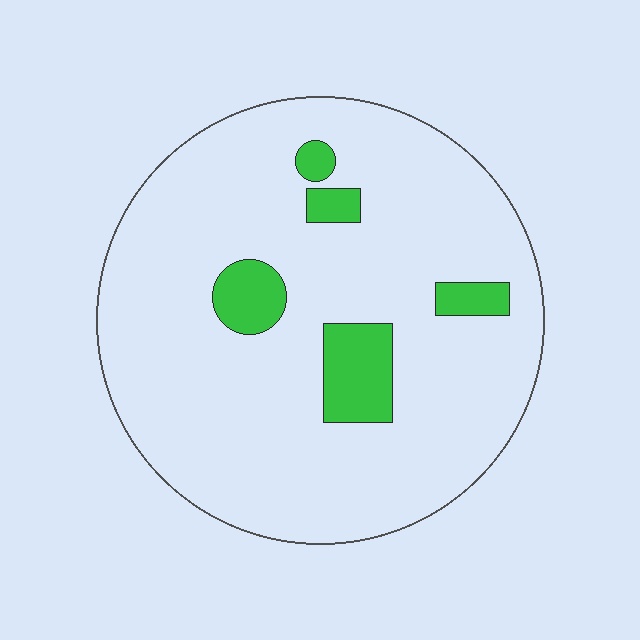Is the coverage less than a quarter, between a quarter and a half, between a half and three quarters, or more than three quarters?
Less than a quarter.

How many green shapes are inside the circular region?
5.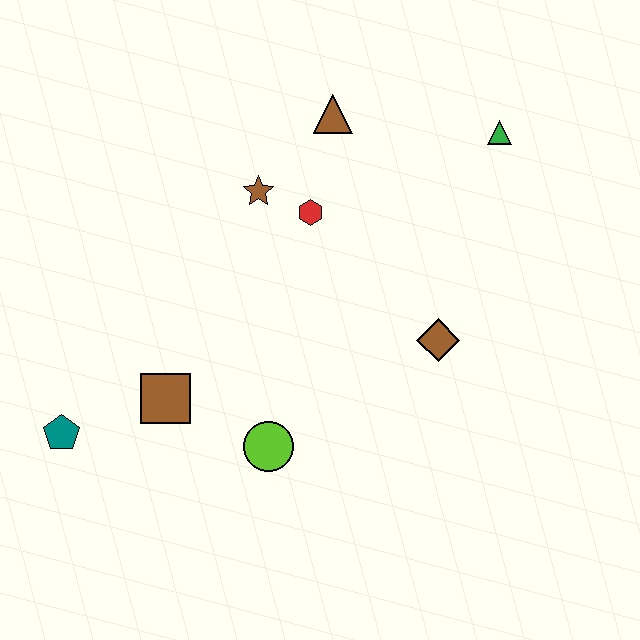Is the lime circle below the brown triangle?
Yes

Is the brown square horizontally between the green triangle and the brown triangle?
No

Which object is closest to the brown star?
The red hexagon is closest to the brown star.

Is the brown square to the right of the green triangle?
No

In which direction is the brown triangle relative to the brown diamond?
The brown triangle is above the brown diamond.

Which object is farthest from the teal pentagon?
The green triangle is farthest from the teal pentagon.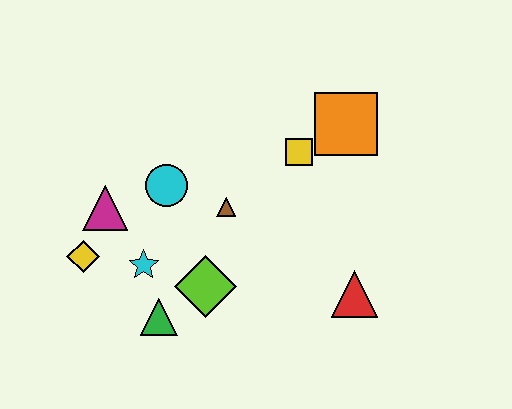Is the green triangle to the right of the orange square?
No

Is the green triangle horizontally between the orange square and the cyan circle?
No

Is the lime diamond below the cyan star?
Yes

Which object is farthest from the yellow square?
The yellow diamond is farthest from the yellow square.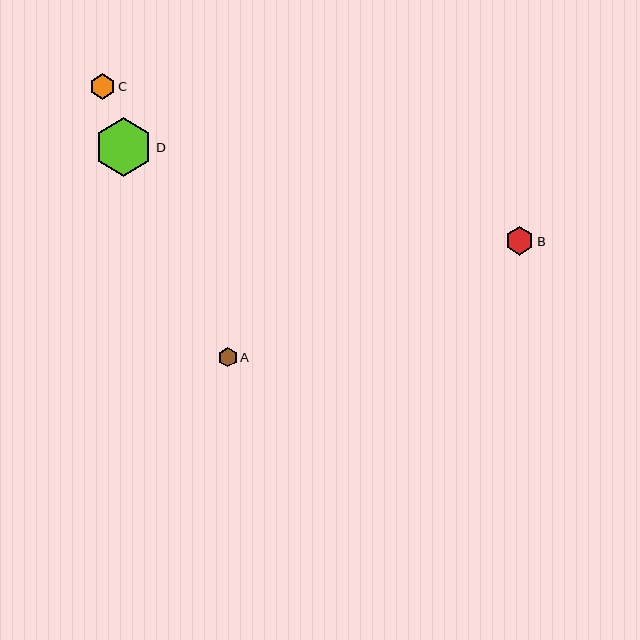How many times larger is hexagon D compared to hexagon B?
Hexagon D is approximately 2.0 times the size of hexagon B.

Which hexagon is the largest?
Hexagon D is the largest with a size of approximately 58 pixels.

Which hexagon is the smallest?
Hexagon A is the smallest with a size of approximately 19 pixels.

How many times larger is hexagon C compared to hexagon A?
Hexagon C is approximately 1.3 times the size of hexagon A.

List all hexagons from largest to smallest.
From largest to smallest: D, B, C, A.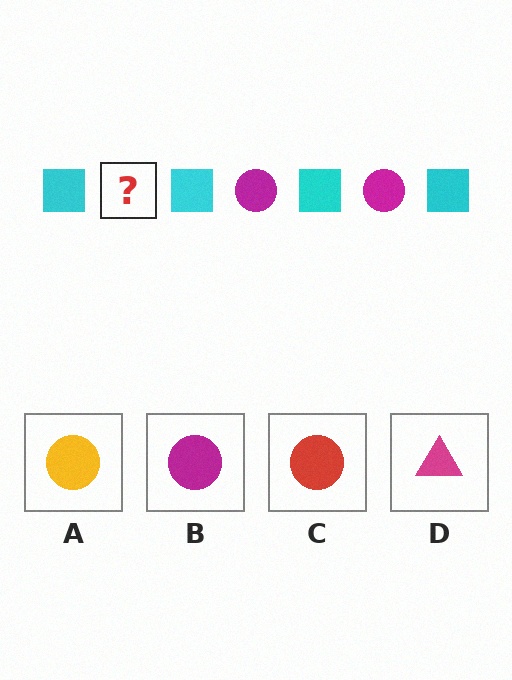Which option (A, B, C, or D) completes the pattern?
B.